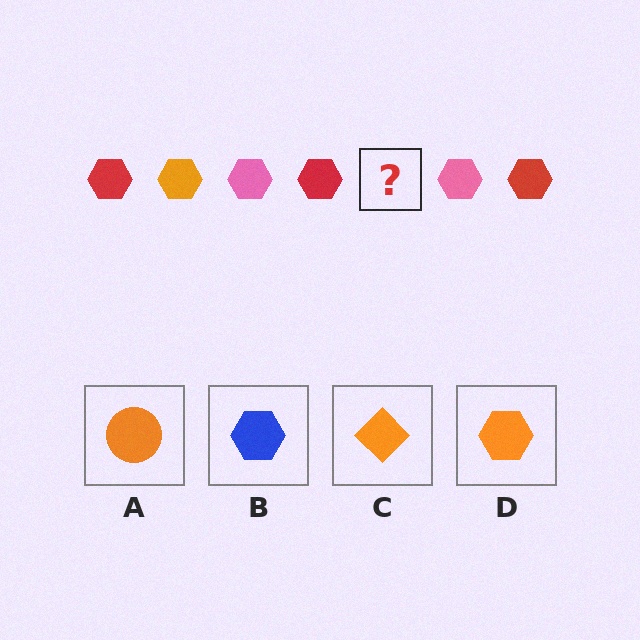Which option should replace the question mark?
Option D.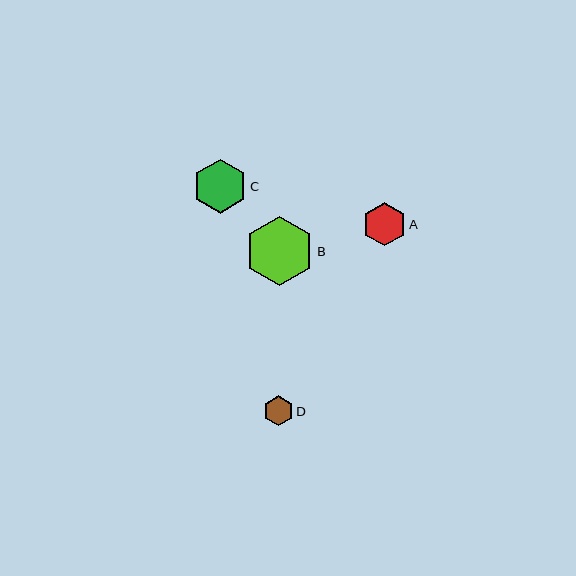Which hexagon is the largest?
Hexagon B is the largest with a size of approximately 69 pixels.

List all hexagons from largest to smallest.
From largest to smallest: B, C, A, D.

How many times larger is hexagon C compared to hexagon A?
Hexagon C is approximately 1.3 times the size of hexagon A.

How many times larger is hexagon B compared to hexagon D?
Hexagon B is approximately 2.3 times the size of hexagon D.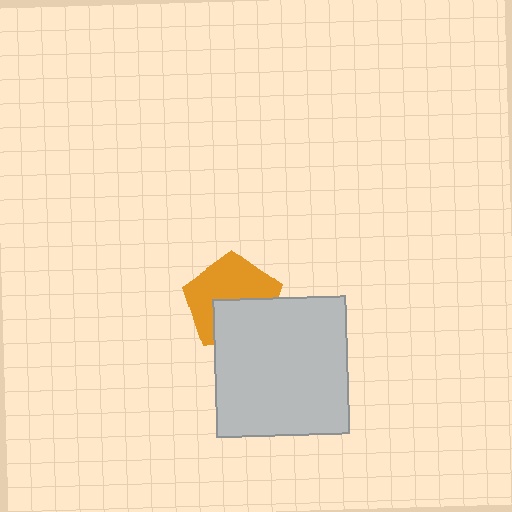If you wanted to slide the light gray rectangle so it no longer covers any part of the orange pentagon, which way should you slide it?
Slide it down — that is the most direct way to separate the two shapes.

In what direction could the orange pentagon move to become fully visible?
The orange pentagon could move up. That would shift it out from behind the light gray rectangle entirely.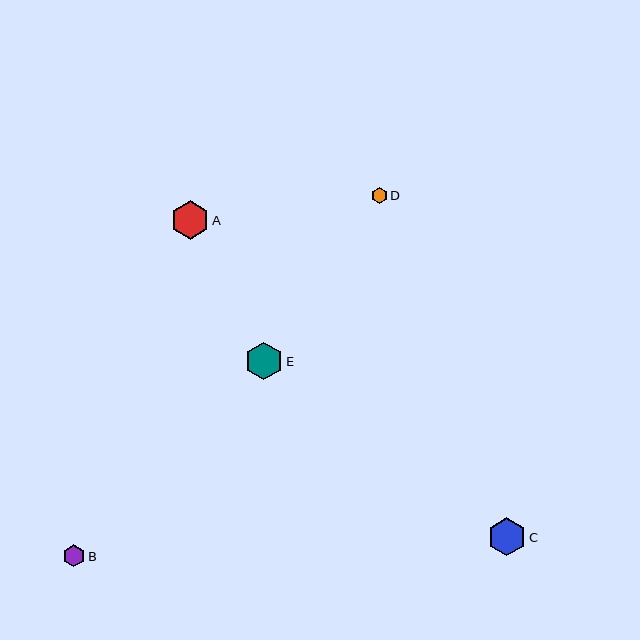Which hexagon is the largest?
Hexagon A is the largest with a size of approximately 38 pixels.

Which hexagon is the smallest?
Hexagon D is the smallest with a size of approximately 16 pixels.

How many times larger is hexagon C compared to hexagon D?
Hexagon C is approximately 2.4 times the size of hexagon D.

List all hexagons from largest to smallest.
From largest to smallest: A, C, E, B, D.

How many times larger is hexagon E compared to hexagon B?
Hexagon E is approximately 1.7 times the size of hexagon B.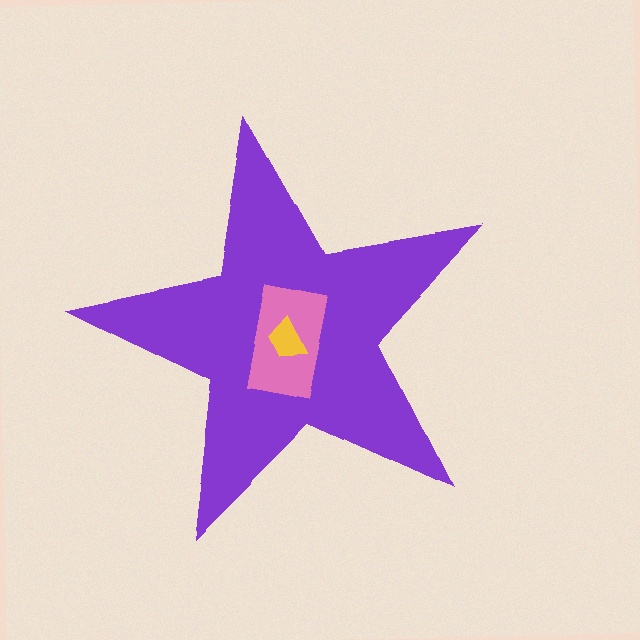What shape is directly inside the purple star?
The pink rectangle.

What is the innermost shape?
The yellow trapezoid.